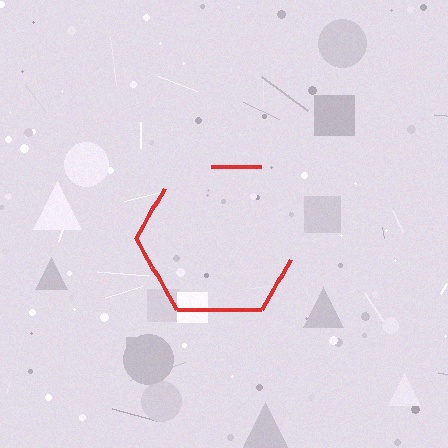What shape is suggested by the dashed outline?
The dashed outline suggests a hexagon.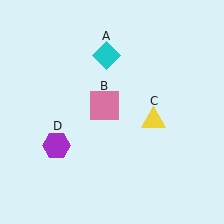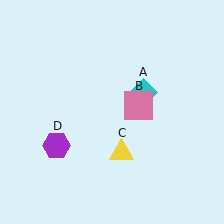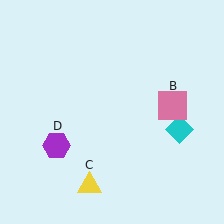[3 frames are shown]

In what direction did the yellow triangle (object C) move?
The yellow triangle (object C) moved down and to the left.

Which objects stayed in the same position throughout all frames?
Purple hexagon (object D) remained stationary.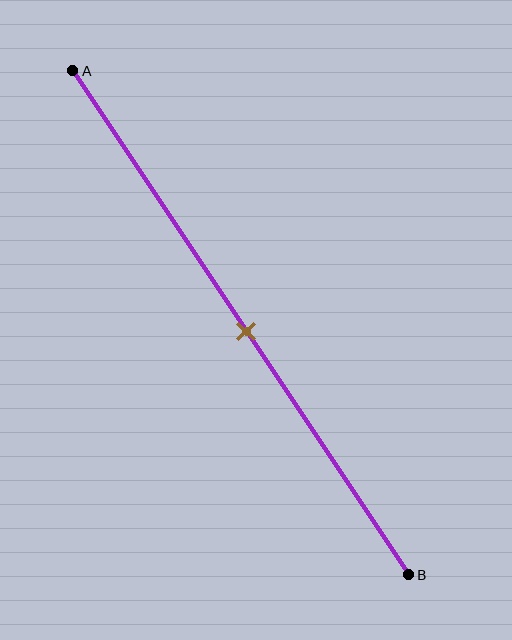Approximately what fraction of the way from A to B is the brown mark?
The brown mark is approximately 50% of the way from A to B.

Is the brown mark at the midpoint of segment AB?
Yes, the mark is approximately at the midpoint.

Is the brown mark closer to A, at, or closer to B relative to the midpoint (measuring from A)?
The brown mark is approximately at the midpoint of segment AB.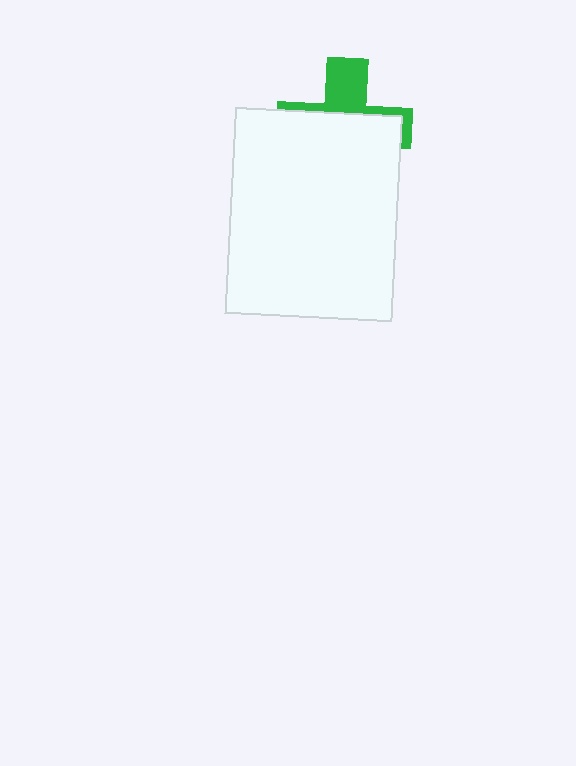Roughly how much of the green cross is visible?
A small part of it is visible (roughly 35%).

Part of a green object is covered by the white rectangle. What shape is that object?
It is a cross.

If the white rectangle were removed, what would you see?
You would see the complete green cross.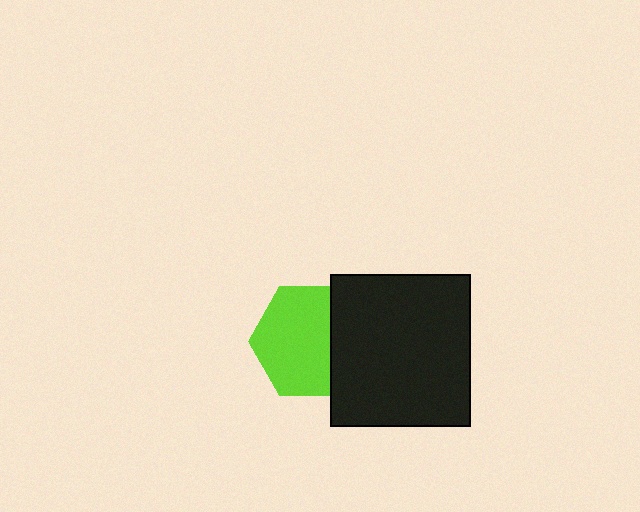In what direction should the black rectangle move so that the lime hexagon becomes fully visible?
The black rectangle should move right. That is the shortest direction to clear the overlap and leave the lime hexagon fully visible.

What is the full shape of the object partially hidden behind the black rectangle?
The partially hidden object is a lime hexagon.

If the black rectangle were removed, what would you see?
You would see the complete lime hexagon.